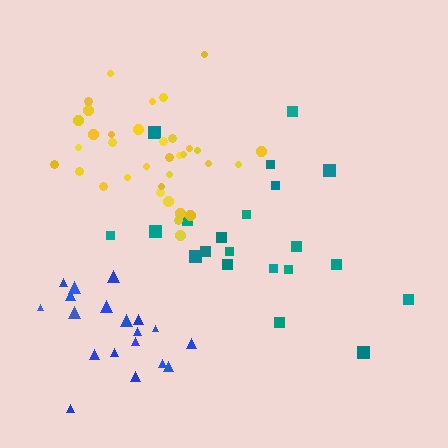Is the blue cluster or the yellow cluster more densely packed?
Yellow.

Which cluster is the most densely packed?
Yellow.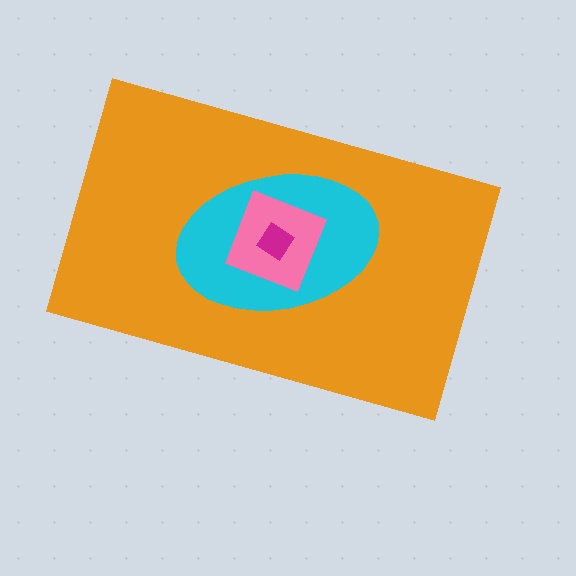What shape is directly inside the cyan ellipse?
The pink diamond.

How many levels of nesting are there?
4.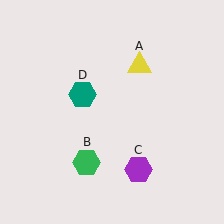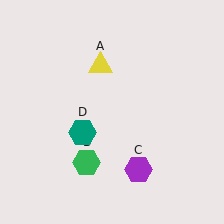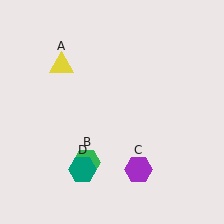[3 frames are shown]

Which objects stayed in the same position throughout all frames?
Green hexagon (object B) and purple hexagon (object C) remained stationary.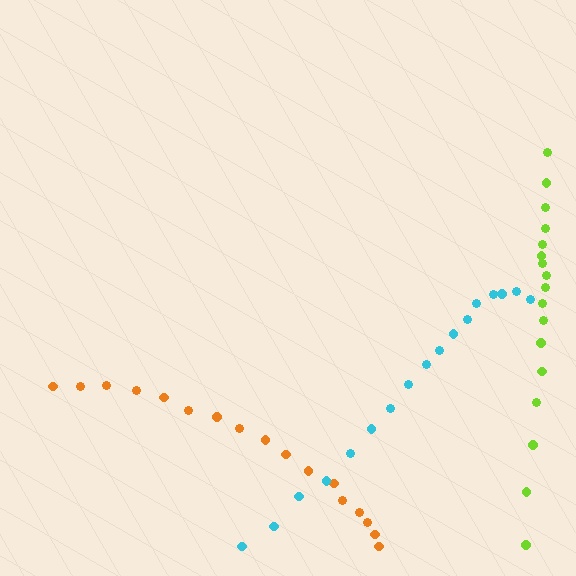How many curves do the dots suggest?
There are 3 distinct paths.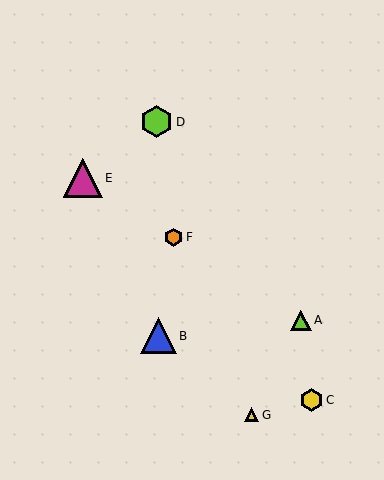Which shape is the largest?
The magenta triangle (labeled E) is the largest.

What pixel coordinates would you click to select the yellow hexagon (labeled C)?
Click at (312, 400) to select the yellow hexagon C.